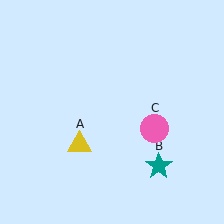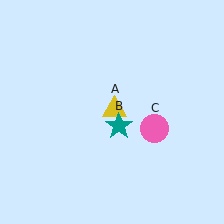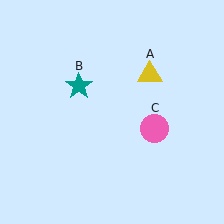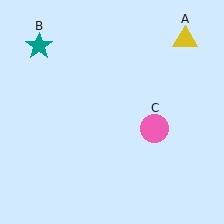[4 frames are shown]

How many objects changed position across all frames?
2 objects changed position: yellow triangle (object A), teal star (object B).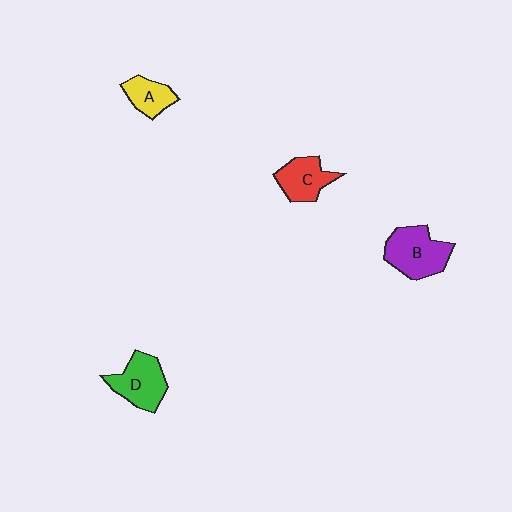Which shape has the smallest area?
Shape A (yellow).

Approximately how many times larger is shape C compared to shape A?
Approximately 1.3 times.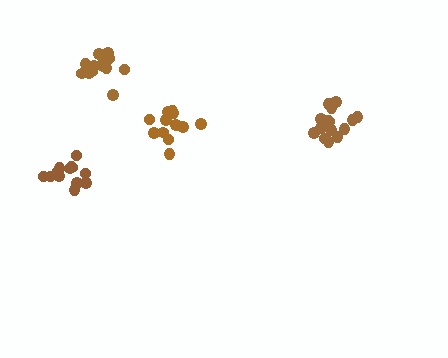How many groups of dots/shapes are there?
There are 4 groups.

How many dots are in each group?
Group 1: 13 dots, Group 2: 13 dots, Group 3: 17 dots, Group 4: 13 dots (56 total).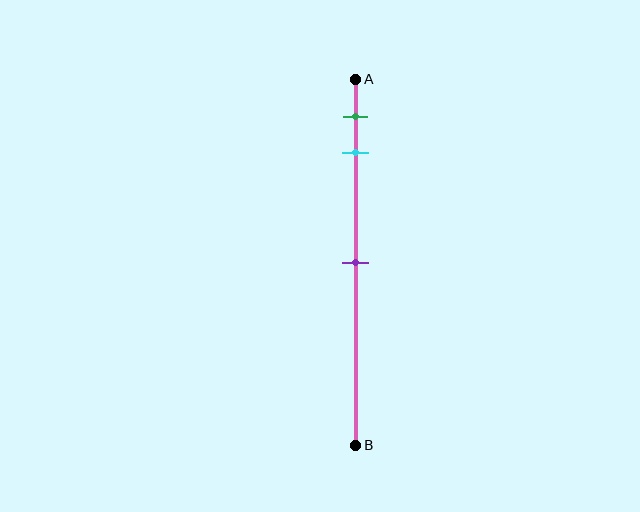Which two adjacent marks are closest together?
The green and cyan marks are the closest adjacent pair.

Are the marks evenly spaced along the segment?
No, the marks are not evenly spaced.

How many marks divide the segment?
There are 3 marks dividing the segment.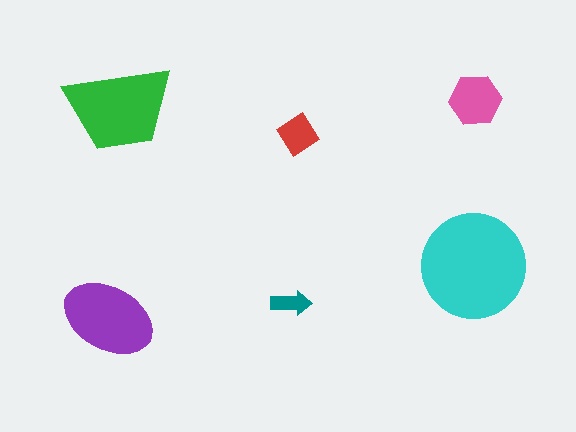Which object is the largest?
The cyan circle.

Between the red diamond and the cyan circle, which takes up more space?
The cyan circle.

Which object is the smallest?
The teal arrow.